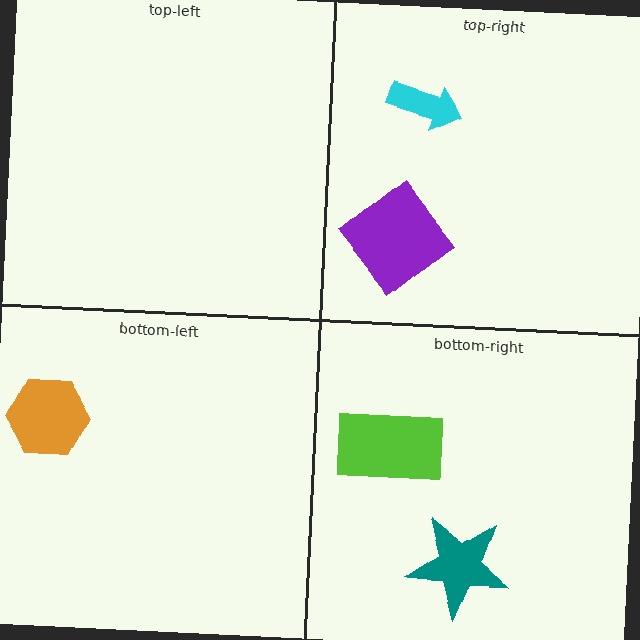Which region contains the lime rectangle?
The bottom-right region.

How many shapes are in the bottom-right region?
2.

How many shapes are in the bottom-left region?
1.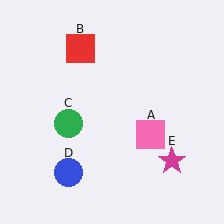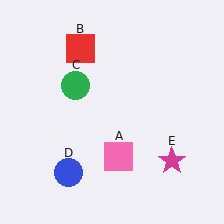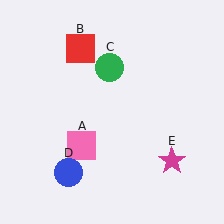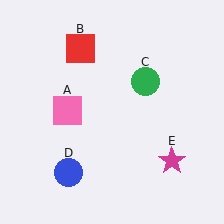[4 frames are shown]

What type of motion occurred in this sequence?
The pink square (object A), green circle (object C) rotated clockwise around the center of the scene.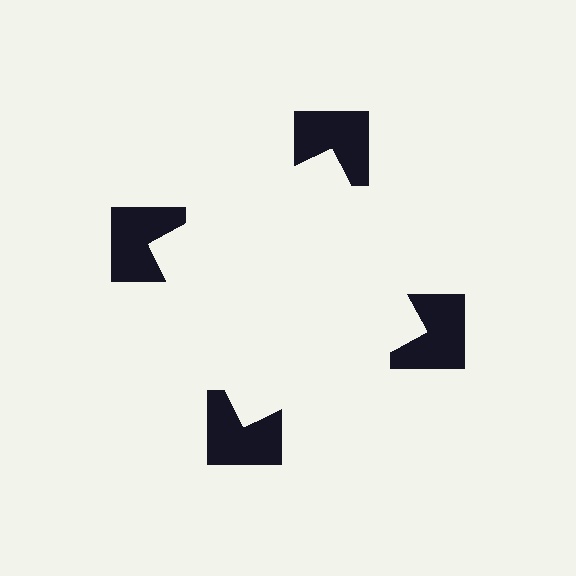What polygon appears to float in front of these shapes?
An illusory square — its edges are inferred from the aligned wedge cuts in the notched squares, not physically drawn.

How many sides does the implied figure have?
4 sides.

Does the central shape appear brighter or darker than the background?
It typically appears slightly brighter than the background, even though no actual brightness change is drawn.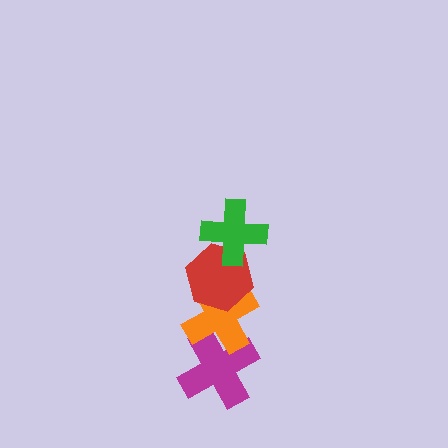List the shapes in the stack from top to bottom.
From top to bottom: the green cross, the red hexagon, the orange cross, the magenta cross.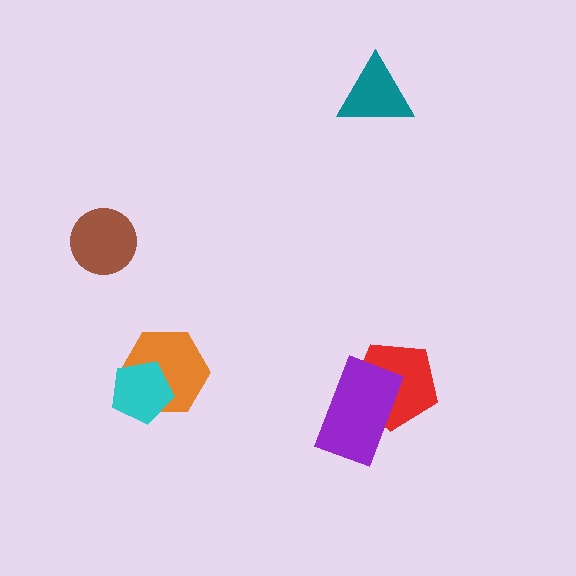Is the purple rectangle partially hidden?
No, no other shape covers it.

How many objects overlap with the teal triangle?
0 objects overlap with the teal triangle.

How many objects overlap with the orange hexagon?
1 object overlaps with the orange hexagon.